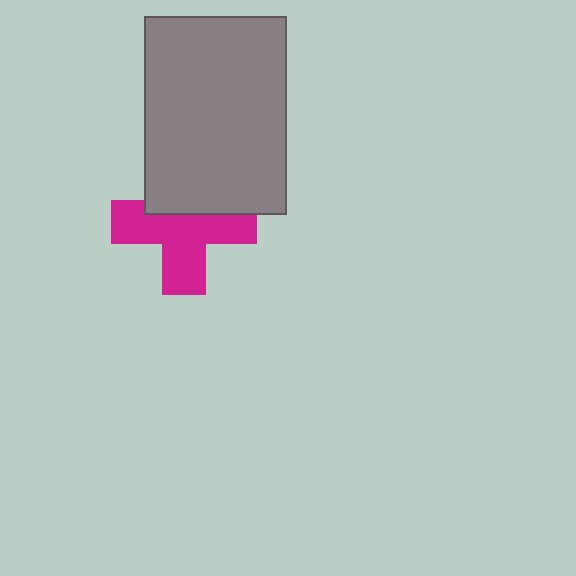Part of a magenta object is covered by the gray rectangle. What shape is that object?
It is a cross.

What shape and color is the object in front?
The object in front is a gray rectangle.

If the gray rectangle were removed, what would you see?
You would see the complete magenta cross.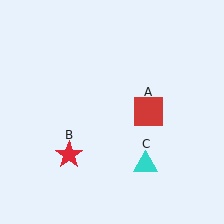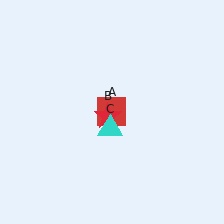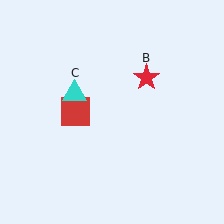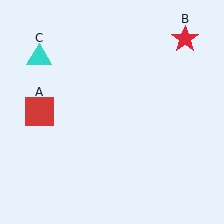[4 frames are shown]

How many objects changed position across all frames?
3 objects changed position: red square (object A), red star (object B), cyan triangle (object C).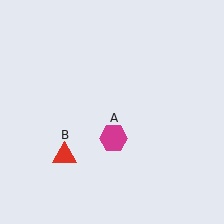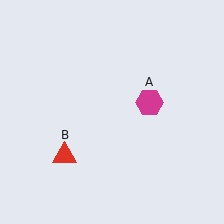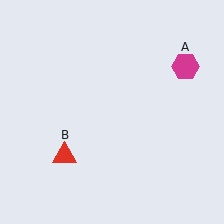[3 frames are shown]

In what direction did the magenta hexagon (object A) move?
The magenta hexagon (object A) moved up and to the right.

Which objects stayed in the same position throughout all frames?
Red triangle (object B) remained stationary.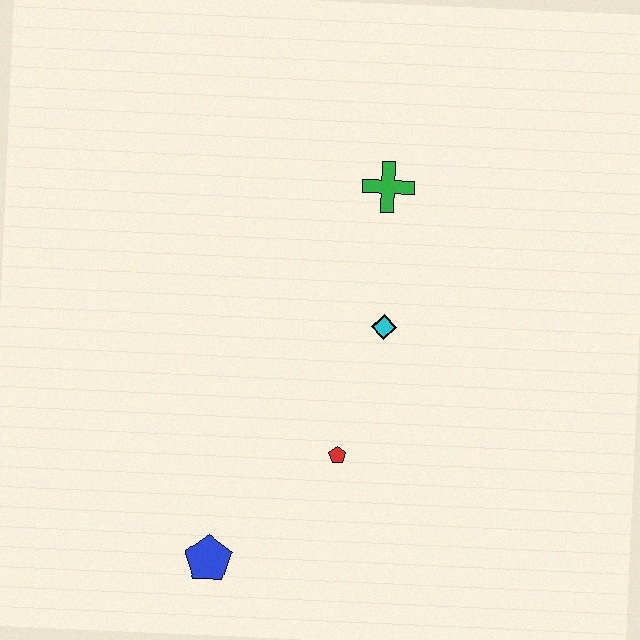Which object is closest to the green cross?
The cyan diamond is closest to the green cross.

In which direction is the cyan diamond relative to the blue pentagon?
The cyan diamond is above the blue pentagon.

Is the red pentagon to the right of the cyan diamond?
No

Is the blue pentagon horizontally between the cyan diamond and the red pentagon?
No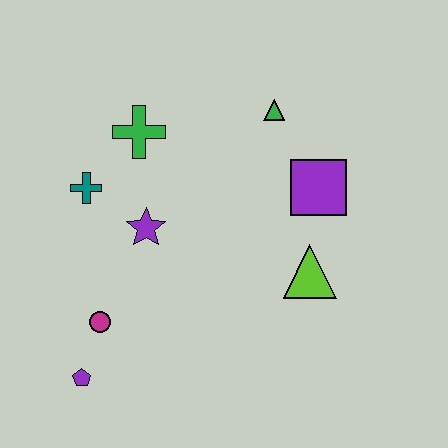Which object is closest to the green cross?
The teal cross is closest to the green cross.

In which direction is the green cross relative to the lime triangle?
The green cross is to the left of the lime triangle.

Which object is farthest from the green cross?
The purple pentagon is farthest from the green cross.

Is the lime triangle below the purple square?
Yes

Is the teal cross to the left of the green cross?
Yes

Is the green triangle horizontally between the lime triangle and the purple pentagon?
Yes